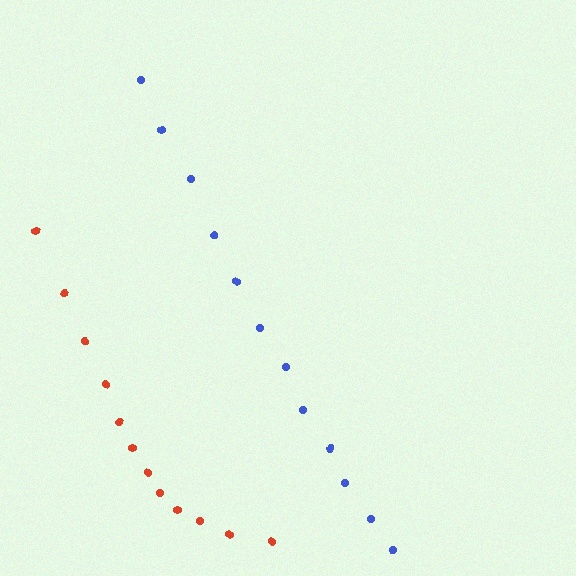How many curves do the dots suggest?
There are 2 distinct paths.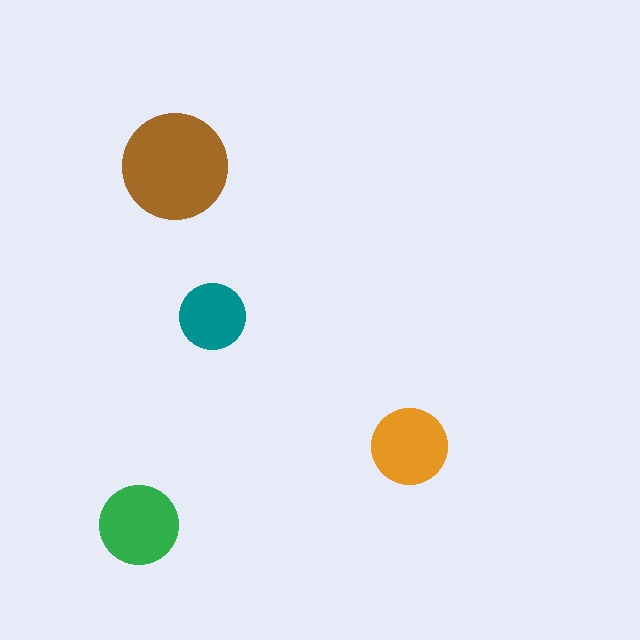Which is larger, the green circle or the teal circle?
The green one.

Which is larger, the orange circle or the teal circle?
The orange one.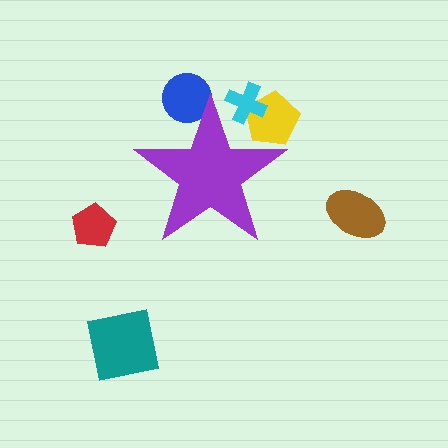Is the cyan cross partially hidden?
Yes, the cyan cross is partially hidden behind the purple star.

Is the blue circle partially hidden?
Yes, the blue circle is partially hidden behind the purple star.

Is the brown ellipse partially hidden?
No, the brown ellipse is fully visible.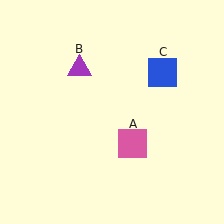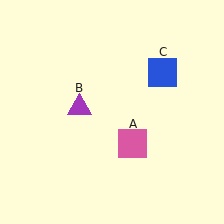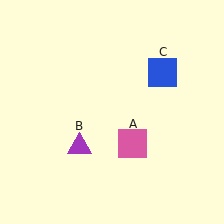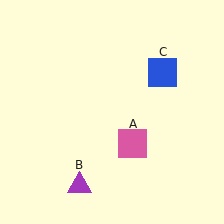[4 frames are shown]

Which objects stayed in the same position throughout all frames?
Pink square (object A) and blue square (object C) remained stationary.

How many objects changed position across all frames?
1 object changed position: purple triangle (object B).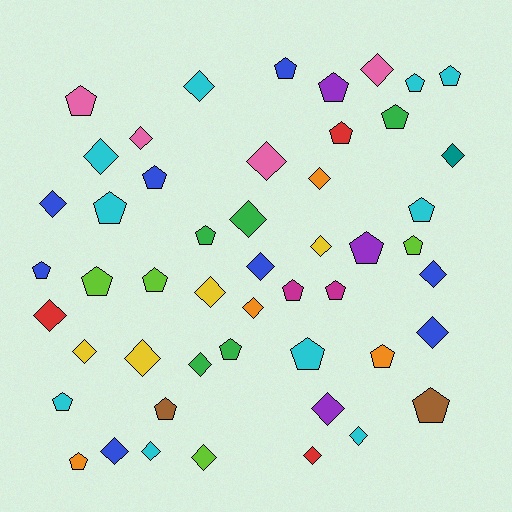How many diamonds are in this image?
There are 25 diamonds.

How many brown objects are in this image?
There are 2 brown objects.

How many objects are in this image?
There are 50 objects.